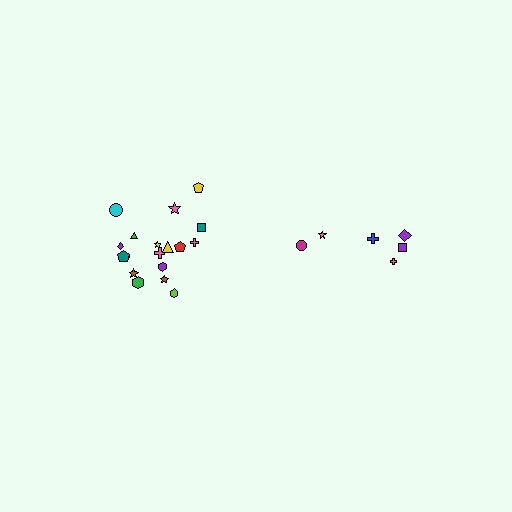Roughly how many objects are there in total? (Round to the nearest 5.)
Roughly 25 objects in total.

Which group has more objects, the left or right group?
The left group.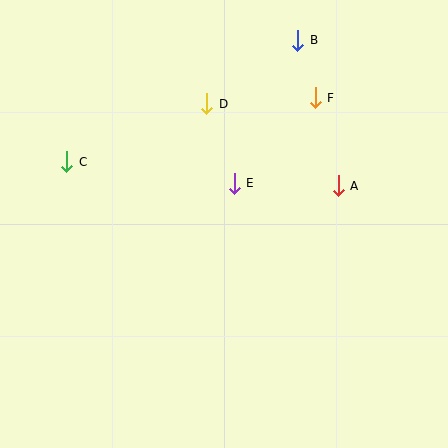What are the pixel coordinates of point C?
Point C is at (67, 162).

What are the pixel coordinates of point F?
Point F is at (315, 98).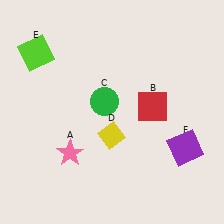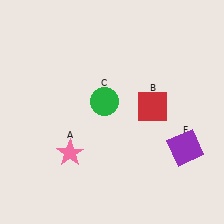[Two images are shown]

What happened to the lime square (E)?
The lime square (E) was removed in Image 2. It was in the top-left area of Image 1.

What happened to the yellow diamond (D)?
The yellow diamond (D) was removed in Image 2. It was in the bottom-left area of Image 1.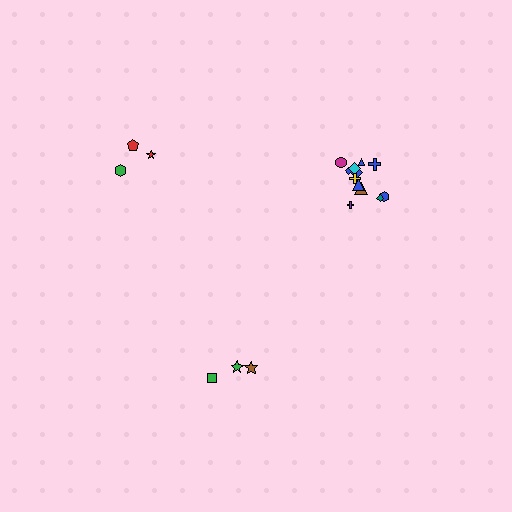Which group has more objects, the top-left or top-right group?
The top-right group.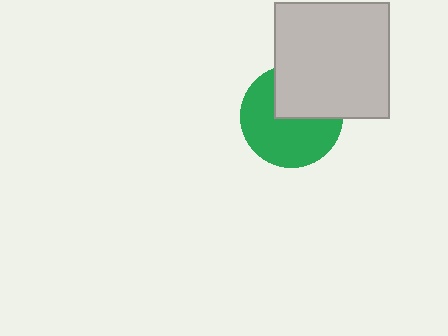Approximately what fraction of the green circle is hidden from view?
Roughly 38% of the green circle is hidden behind the light gray square.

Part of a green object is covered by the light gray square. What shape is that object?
It is a circle.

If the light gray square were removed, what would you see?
You would see the complete green circle.